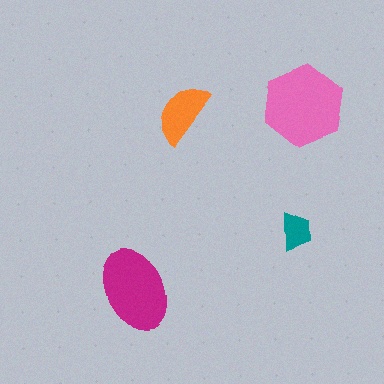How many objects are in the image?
There are 4 objects in the image.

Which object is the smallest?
The teal trapezoid.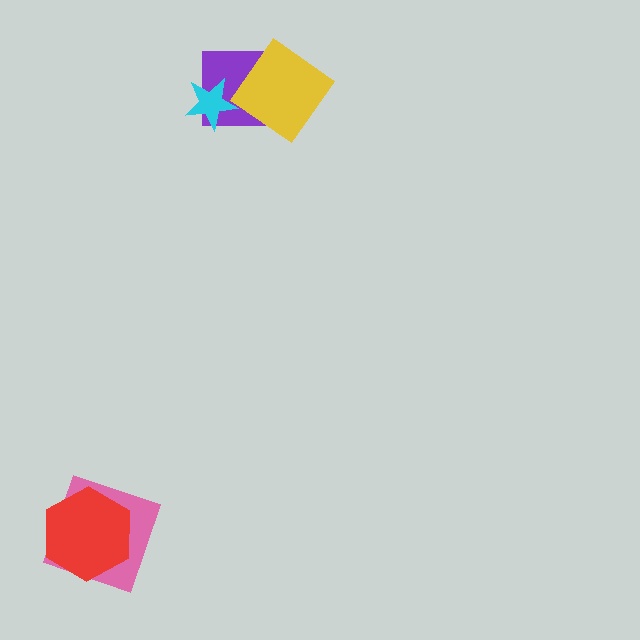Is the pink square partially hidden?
Yes, it is partially covered by another shape.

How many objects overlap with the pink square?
1 object overlaps with the pink square.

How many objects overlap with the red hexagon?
1 object overlaps with the red hexagon.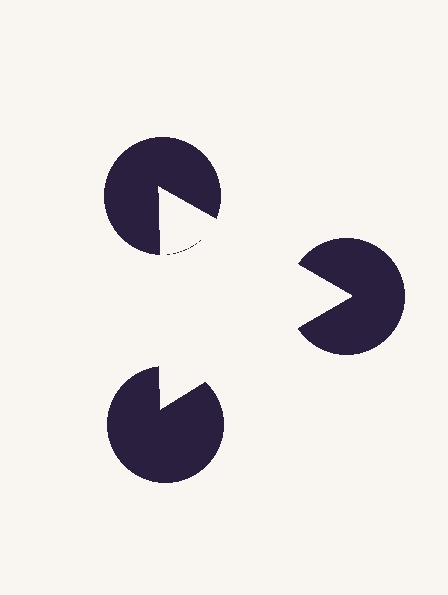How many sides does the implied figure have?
3 sides.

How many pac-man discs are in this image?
There are 3 — one at each vertex of the illusory triangle.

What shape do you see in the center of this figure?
An illusory triangle — its edges are inferred from the aligned wedge cuts in the pac-man discs, not physically drawn.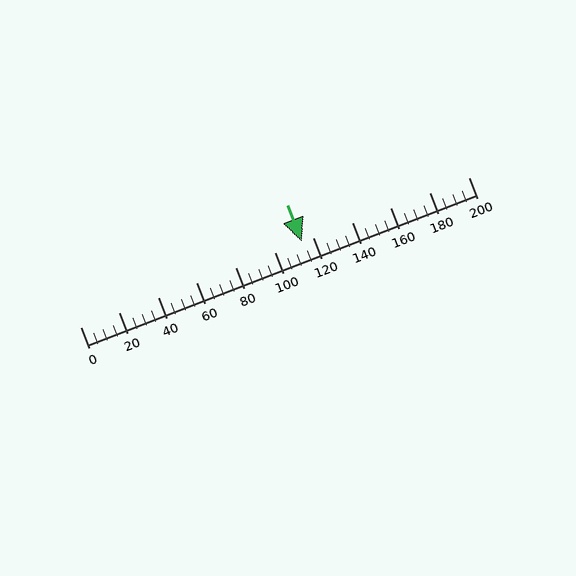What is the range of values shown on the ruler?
The ruler shows values from 0 to 200.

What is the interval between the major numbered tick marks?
The major tick marks are spaced 20 units apart.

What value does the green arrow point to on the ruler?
The green arrow points to approximately 114.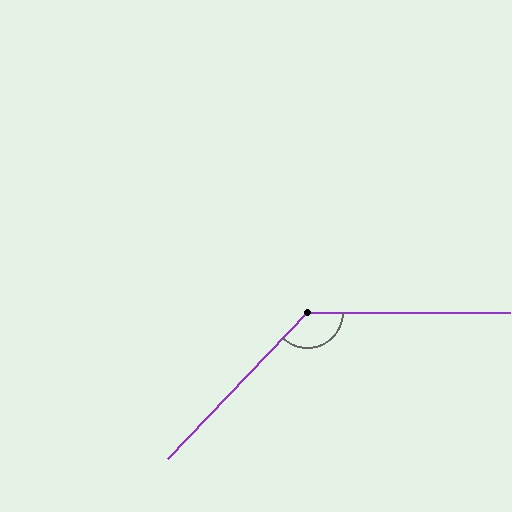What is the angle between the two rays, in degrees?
Approximately 134 degrees.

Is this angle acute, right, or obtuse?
It is obtuse.